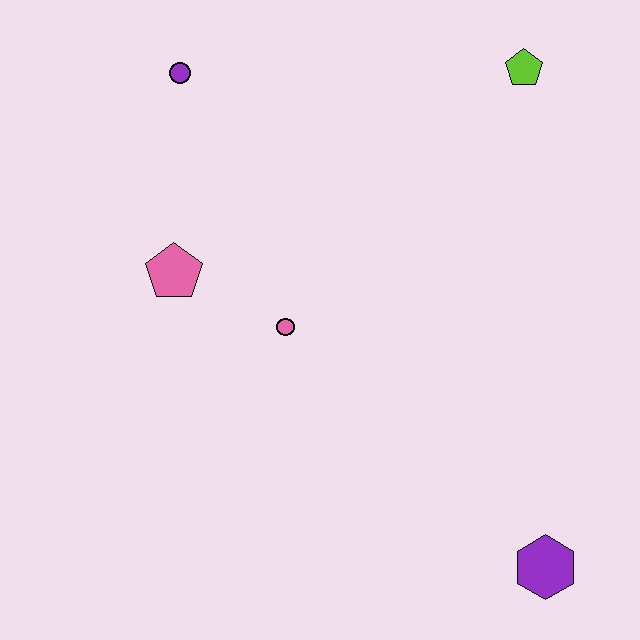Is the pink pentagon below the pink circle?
No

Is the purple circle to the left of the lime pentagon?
Yes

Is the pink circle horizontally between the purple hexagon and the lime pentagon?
No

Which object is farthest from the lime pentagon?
The purple hexagon is farthest from the lime pentagon.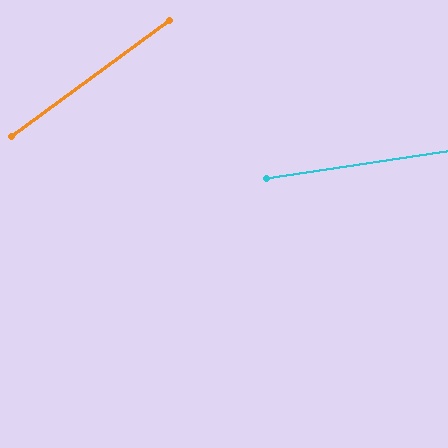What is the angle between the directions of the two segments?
Approximately 28 degrees.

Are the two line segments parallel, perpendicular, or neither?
Neither parallel nor perpendicular — they differ by about 28°.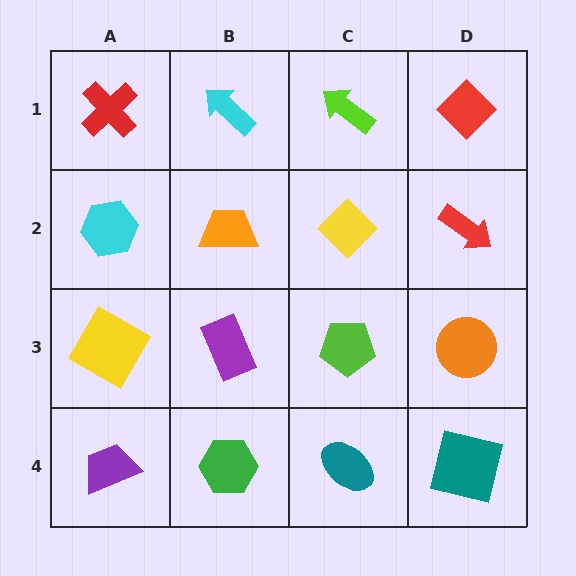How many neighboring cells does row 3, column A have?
3.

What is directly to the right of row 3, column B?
A lime pentagon.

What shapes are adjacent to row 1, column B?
An orange trapezoid (row 2, column B), a red cross (row 1, column A), a lime arrow (row 1, column C).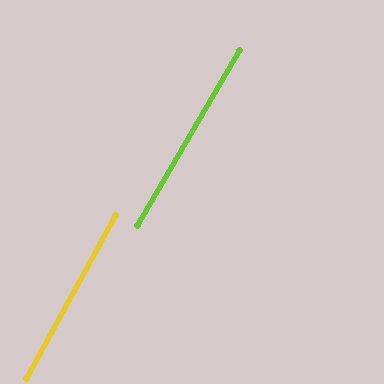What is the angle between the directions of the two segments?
Approximately 1 degree.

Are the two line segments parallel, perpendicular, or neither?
Parallel — their directions differ by only 1.4°.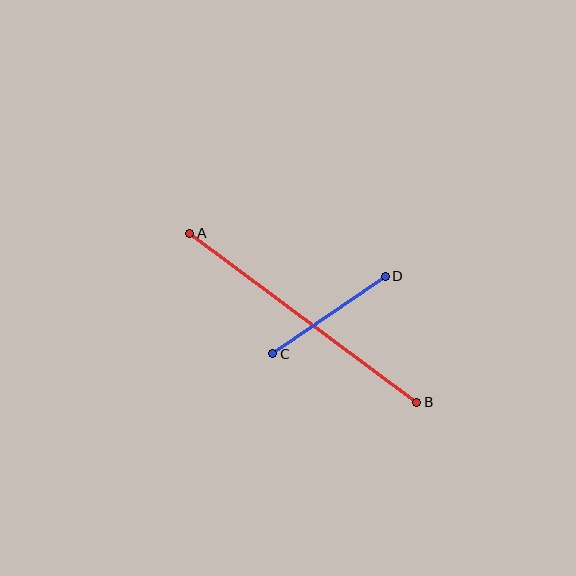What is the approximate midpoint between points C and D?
The midpoint is at approximately (329, 315) pixels.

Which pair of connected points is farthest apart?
Points A and B are farthest apart.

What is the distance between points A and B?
The distance is approximately 283 pixels.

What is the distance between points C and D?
The distance is approximately 137 pixels.